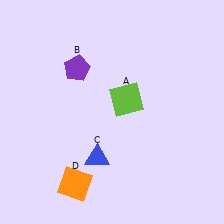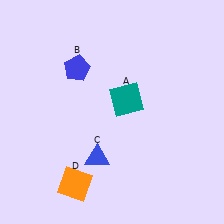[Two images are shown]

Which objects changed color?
A changed from lime to teal. B changed from purple to blue.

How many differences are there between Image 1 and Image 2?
There are 2 differences between the two images.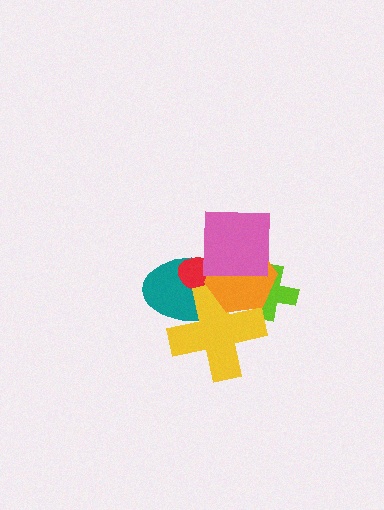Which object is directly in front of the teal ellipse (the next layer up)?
The red ellipse is directly in front of the teal ellipse.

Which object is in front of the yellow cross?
The orange hexagon is in front of the yellow cross.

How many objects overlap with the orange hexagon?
5 objects overlap with the orange hexagon.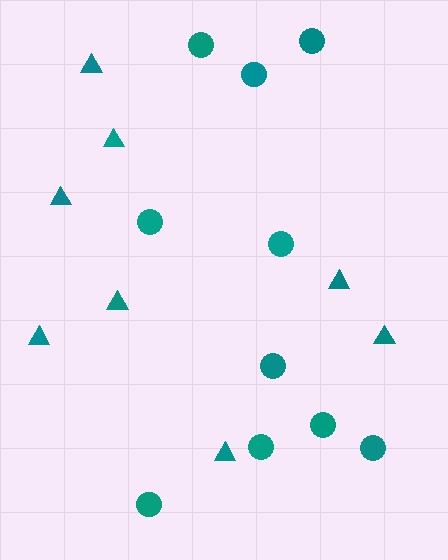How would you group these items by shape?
There are 2 groups: one group of triangles (8) and one group of circles (10).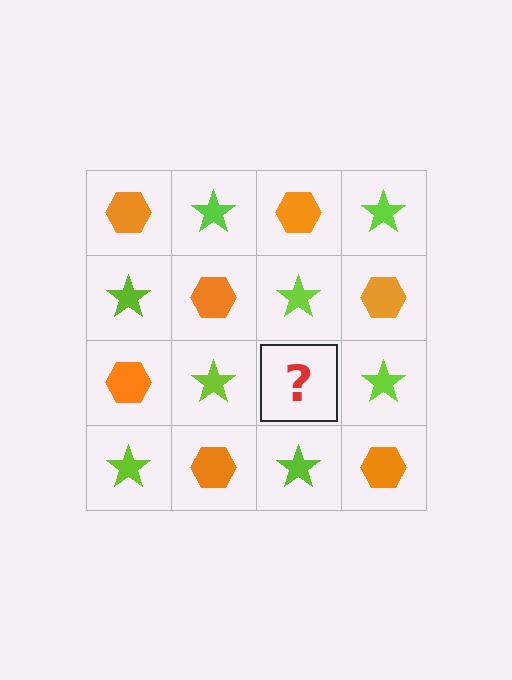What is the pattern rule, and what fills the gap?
The rule is that it alternates orange hexagon and lime star in a checkerboard pattern. The gap should be filled with an orange hexagon.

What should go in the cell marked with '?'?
The missing cell should contain an orange hexagon.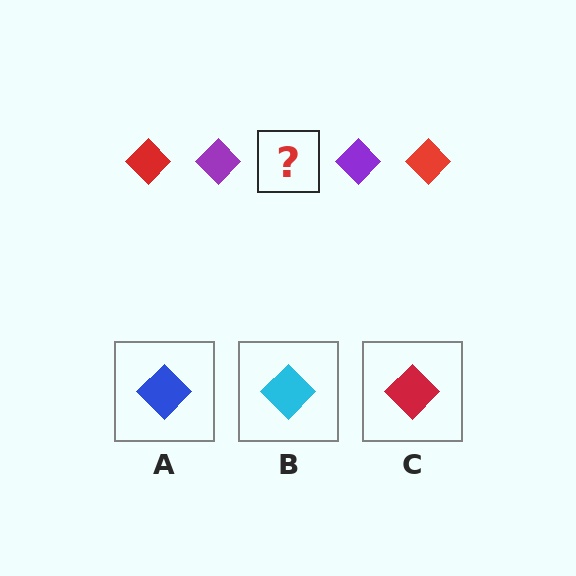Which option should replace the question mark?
Option C.